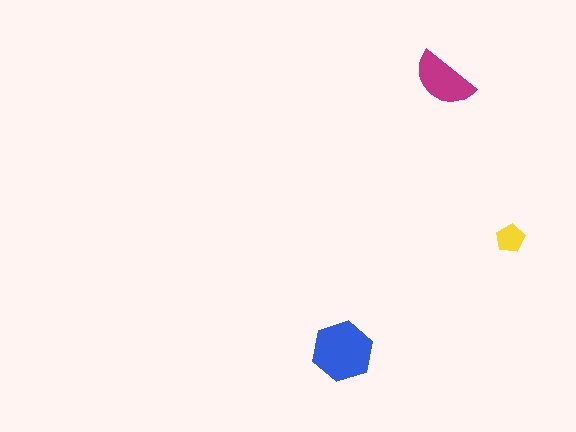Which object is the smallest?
The yellow pentagon.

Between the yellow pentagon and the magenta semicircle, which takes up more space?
The magenta semicircle.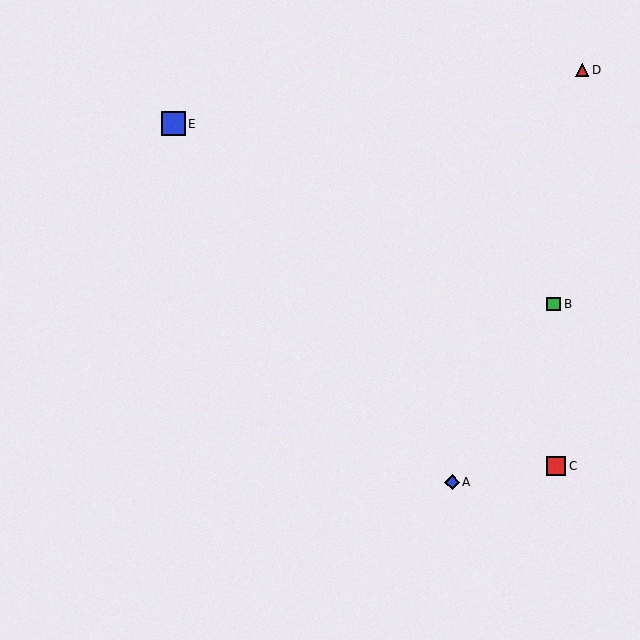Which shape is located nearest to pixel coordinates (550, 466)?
The red square (labeled C) at (556, 466) is nearest to that location.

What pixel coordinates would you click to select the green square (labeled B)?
Click at (554, 304) to select the green square B.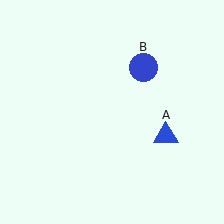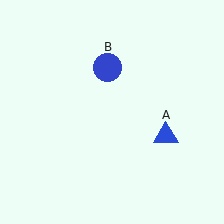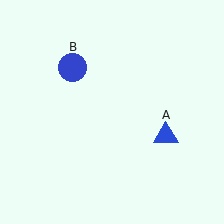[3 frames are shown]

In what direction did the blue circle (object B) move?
The blue circle (object B) moved left.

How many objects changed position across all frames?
1 object changed position: blue circle (object B).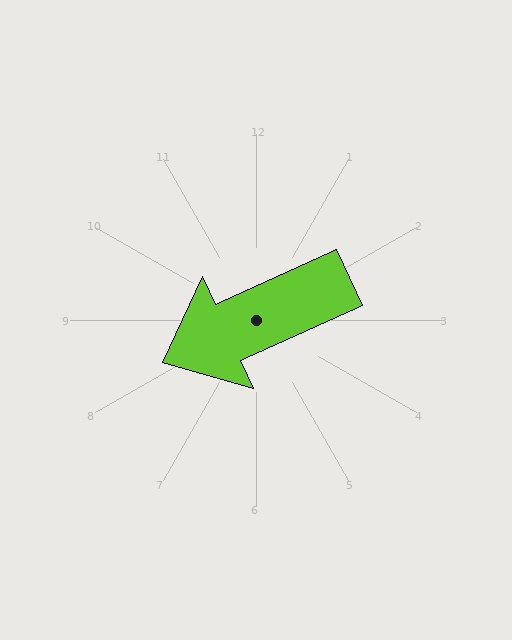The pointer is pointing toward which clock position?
Roughly 8 o'clock.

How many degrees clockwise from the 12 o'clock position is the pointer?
Approximately 246 degrees.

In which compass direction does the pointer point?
Southwest.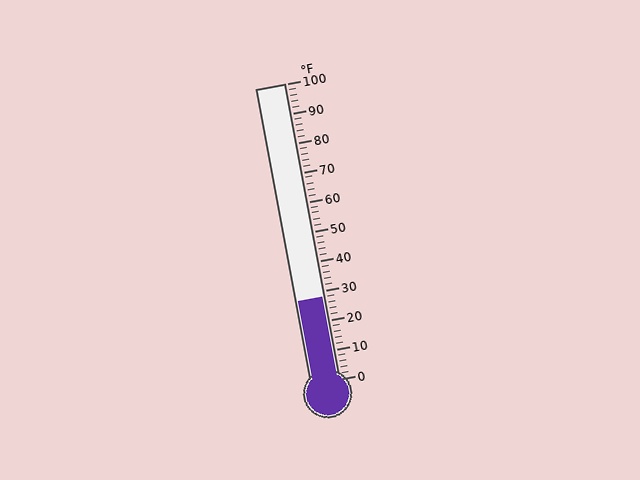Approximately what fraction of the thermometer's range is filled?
The thermometer is filled to approximately 30% of its range.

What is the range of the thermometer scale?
The thermometer scale ranges from 0°F to 100°F.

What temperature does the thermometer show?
The thermometer shows approximately 28°F.